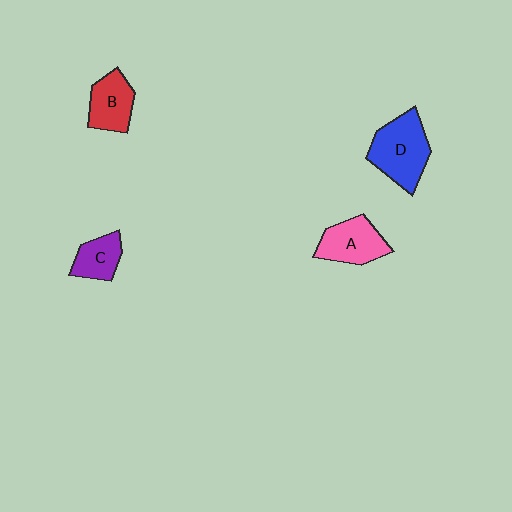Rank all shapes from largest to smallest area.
From largest to smallest: D (blue), A (pink), B (red), C (purple).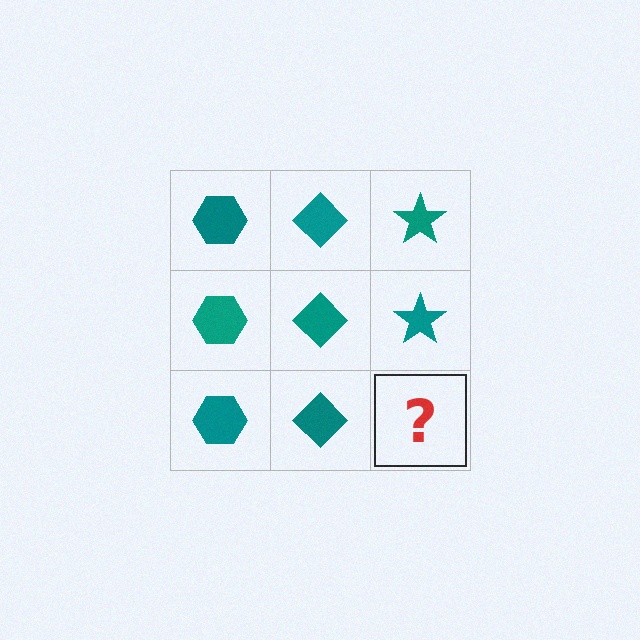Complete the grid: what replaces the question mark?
The question mark should be replaced with a teal star.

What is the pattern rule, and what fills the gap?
The rule is that each column has a consistent shape. The gap should be filled with a teal star.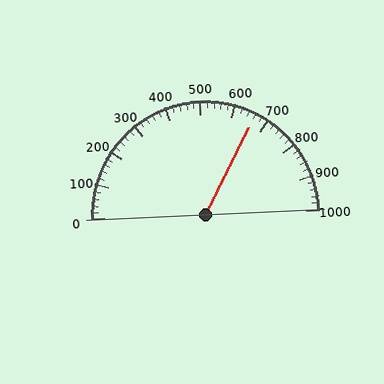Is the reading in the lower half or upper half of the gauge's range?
The reading is in the upper half of the range (0 to 1000).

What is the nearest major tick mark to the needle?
The nearest major tick mark is 700.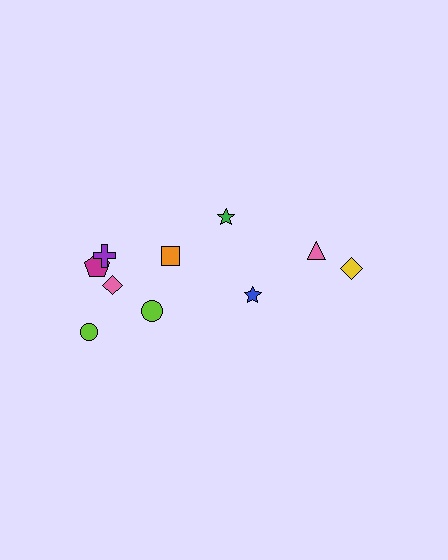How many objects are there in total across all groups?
There are 10 objects.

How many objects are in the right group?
There are 4 objects.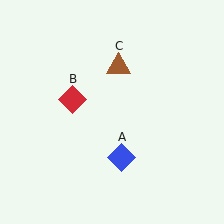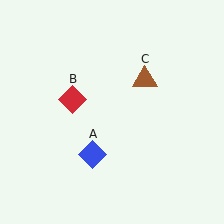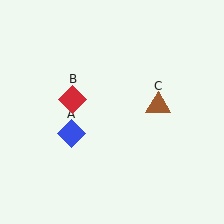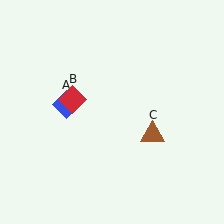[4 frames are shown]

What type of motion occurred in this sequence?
The blue diamond (object A), brown triangle (object C) rotated clockwise around the center of the scene.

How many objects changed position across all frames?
2 objects changed position: blue diamond (object A), brown triangle (object C).